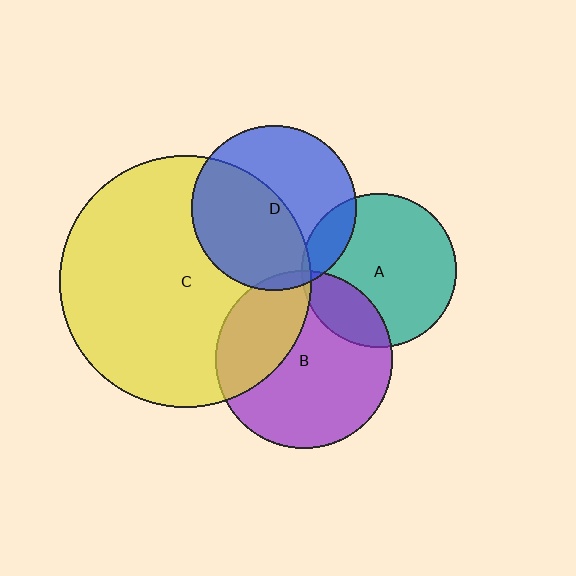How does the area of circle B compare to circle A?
Approximately 1.3 times.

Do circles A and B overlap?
Yes.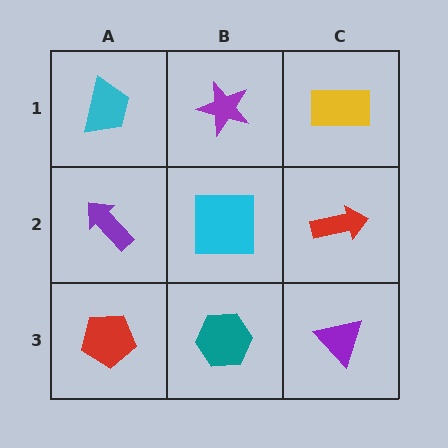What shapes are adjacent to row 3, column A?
A purple arrow (row 2, column A), a teal hexagon (row 3, column B).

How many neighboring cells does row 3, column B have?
3.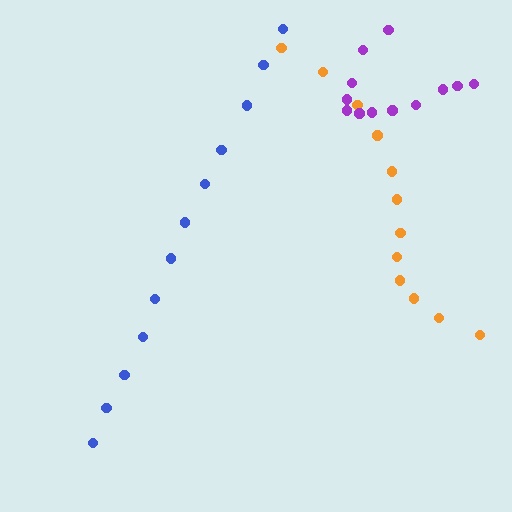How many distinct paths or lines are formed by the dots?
There are 3 distinct paths.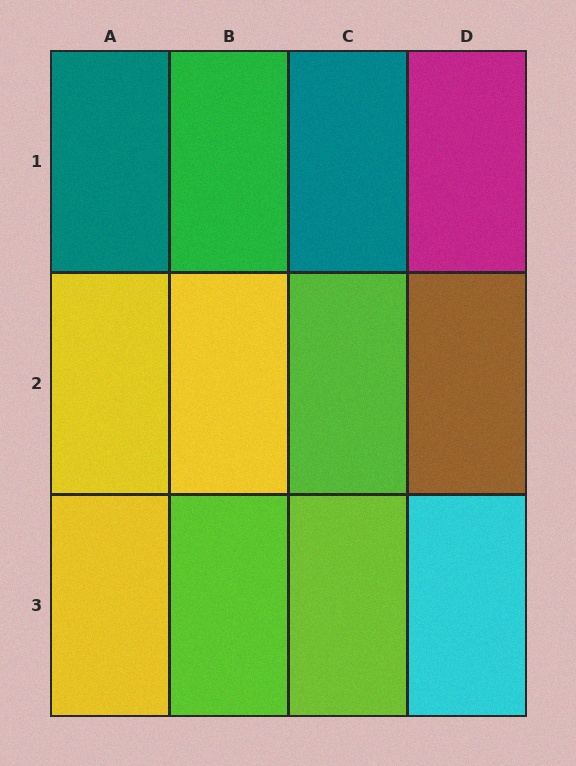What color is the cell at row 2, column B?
Yellow.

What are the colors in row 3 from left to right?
Yellow, lime, lime, cyan.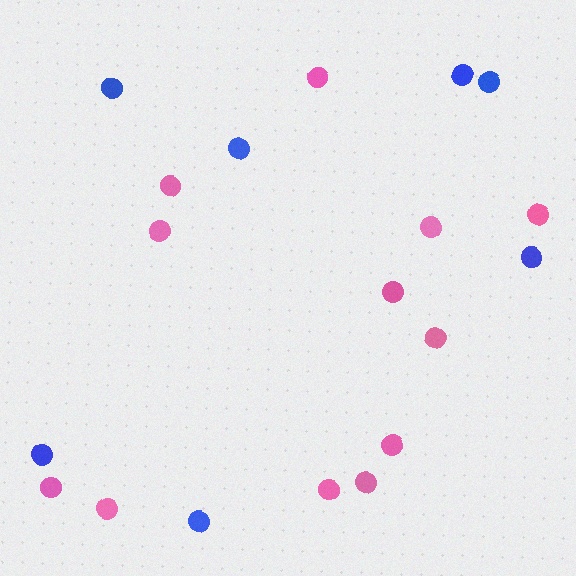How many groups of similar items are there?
There are 2 groups: one group of pink circles (12) and one group of blue circles (7).